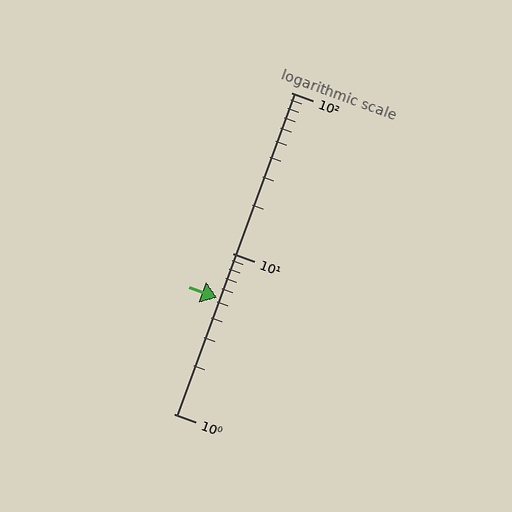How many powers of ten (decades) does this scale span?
The scale spans 2 decades, from 1 to 100.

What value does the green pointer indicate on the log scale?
The pointer indicates approximately 5.3.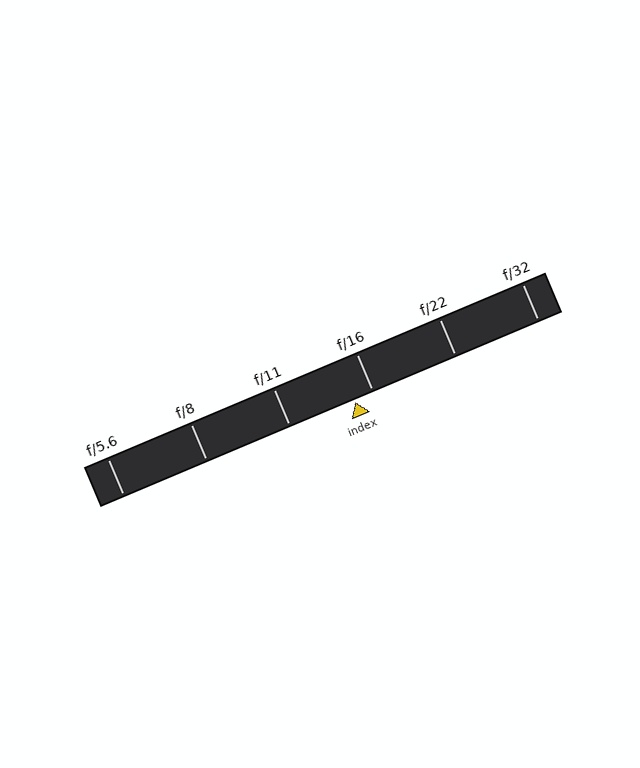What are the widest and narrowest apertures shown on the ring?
The widest aperture shown is f/5.6 and the narrowest is f/32.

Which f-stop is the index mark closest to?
The index mark is closest to f/16.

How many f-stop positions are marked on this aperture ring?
There are 6 f-stop positions marked.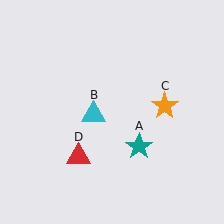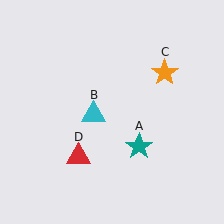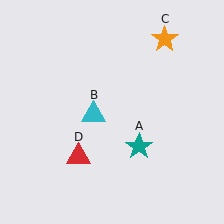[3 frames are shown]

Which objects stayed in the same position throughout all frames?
Teal star (object A) and cyan triangle (object B) and red triangle (object D) remained stationary.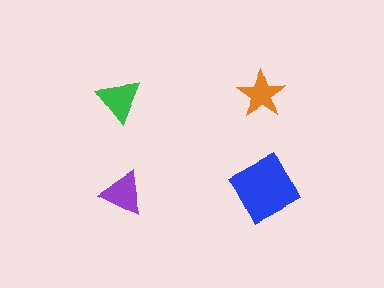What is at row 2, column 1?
A purple triangle.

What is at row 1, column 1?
A green triangle.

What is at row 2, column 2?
A blue square.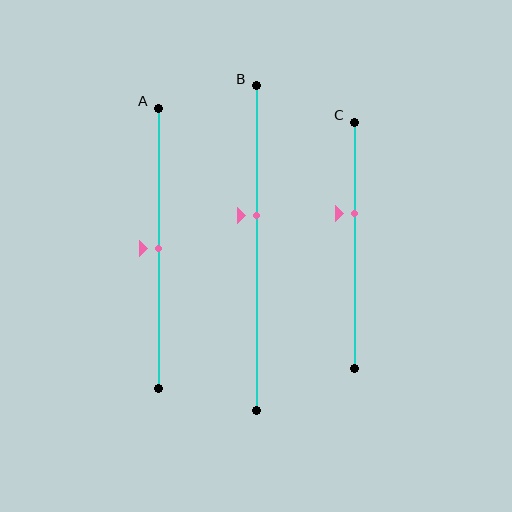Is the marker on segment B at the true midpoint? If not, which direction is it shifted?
No, the marker on segment B is shifted upward by about 10% of the segment length.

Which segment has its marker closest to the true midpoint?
Segment A has its marker closest to the true midpoint.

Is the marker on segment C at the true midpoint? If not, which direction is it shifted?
No, the marker on segment C is shifted upward by about 13% of the segment length.